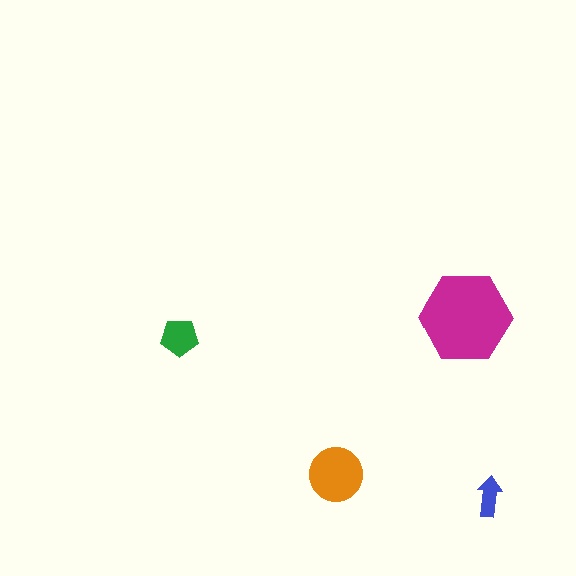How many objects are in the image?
There are 4 objects in the image.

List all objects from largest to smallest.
The magenta hexagon, the orange circle, the green pentagon, the blue arrow.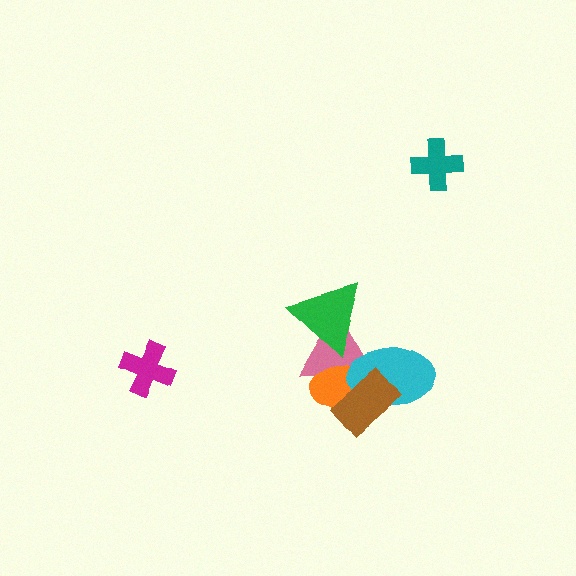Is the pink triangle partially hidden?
Yes, it is partially covered by another shape.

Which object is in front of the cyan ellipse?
The brown rectangle is in front of the cyan ellipse.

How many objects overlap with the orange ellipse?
3 objects overlap with the orange ellipse.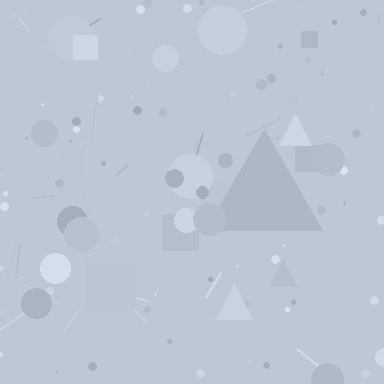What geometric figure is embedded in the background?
A triangle is embedded in the background.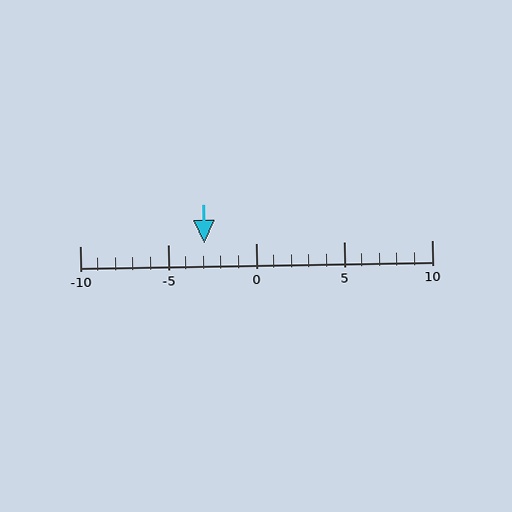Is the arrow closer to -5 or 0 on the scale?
The arrow is closer to -5.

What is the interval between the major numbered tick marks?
The major tick marks are spaced 5 units apart.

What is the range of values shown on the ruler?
The ruler shows values from -10 to 10.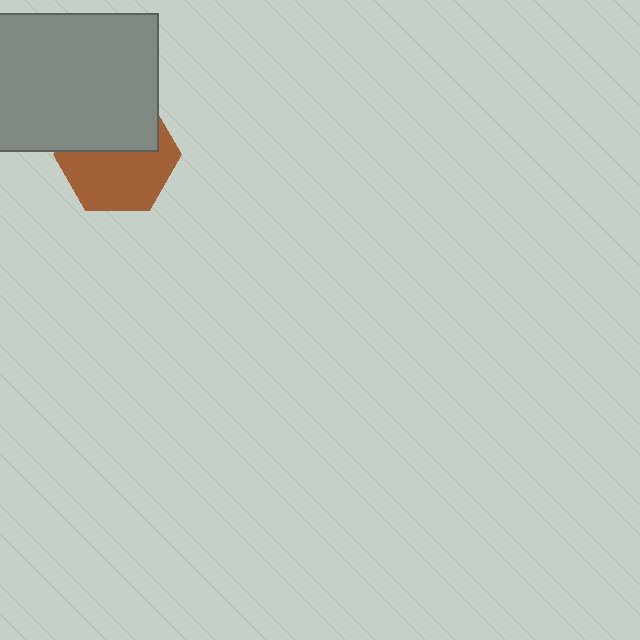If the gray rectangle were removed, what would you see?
You would see the complete brown hexagon.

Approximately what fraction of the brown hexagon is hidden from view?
Roughly 42% of the brown hexagon is hidden behind the gray rectangle.